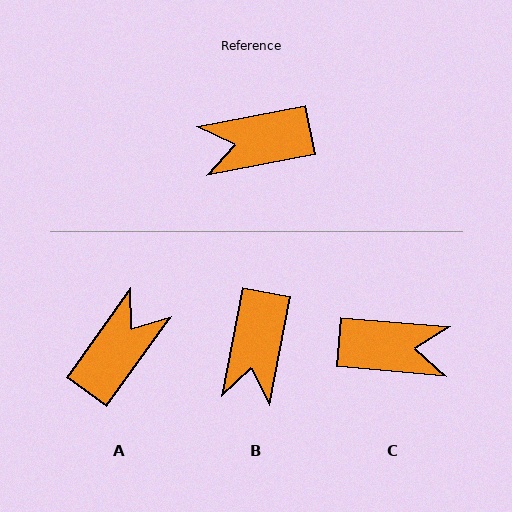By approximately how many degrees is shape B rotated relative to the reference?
Approximately 68 degrees counter-clockwise.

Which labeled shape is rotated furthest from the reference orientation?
C, about 164 degrees away.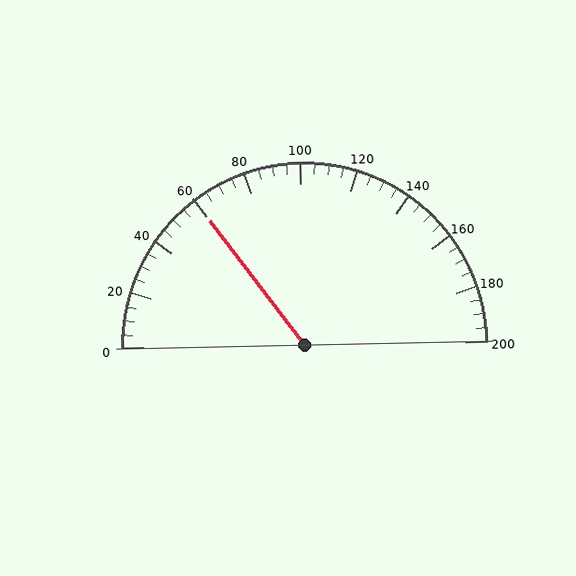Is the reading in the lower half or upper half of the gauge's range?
The reading is in the lower half of the range (0 to 200).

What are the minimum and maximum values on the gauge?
The gauge ranges from 0 to 200.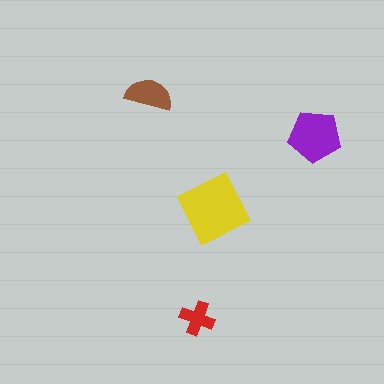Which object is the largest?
The yellow diamond.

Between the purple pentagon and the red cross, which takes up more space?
The purple pentagon.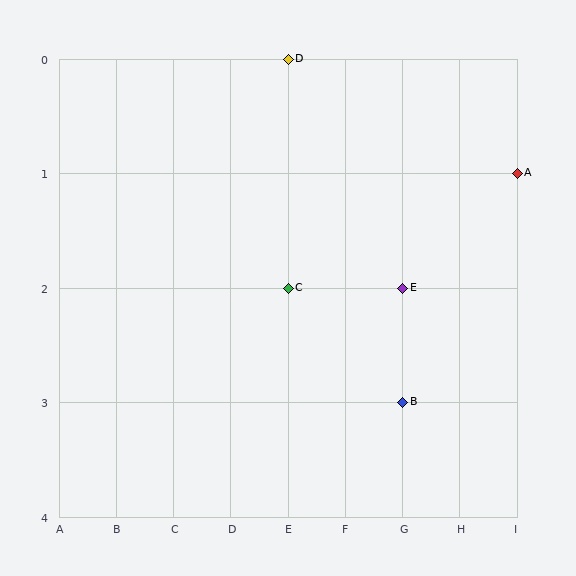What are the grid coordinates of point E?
Point E is at grid coordinates (G, 2).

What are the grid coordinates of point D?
Point D is at grid coordinates (E, 0).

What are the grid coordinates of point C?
Point C is at grid coordinates (E, 2).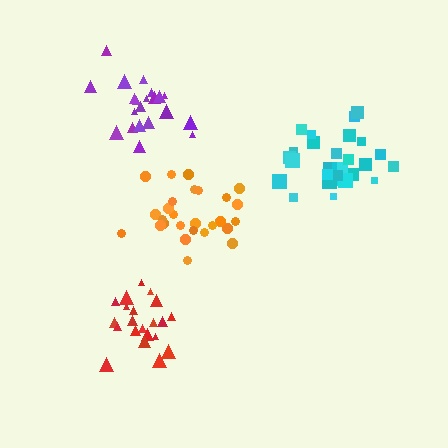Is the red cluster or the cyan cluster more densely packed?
Cyan.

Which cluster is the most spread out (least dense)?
Orange.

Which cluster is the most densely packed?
Cyan.